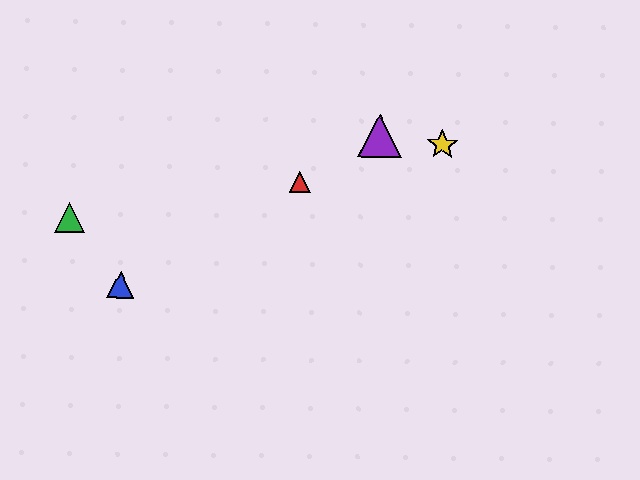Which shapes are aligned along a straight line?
The red triangle, the blue triangle, the purple triangle are aligned along a straight line.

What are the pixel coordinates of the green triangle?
The green triangle is at (70, 217).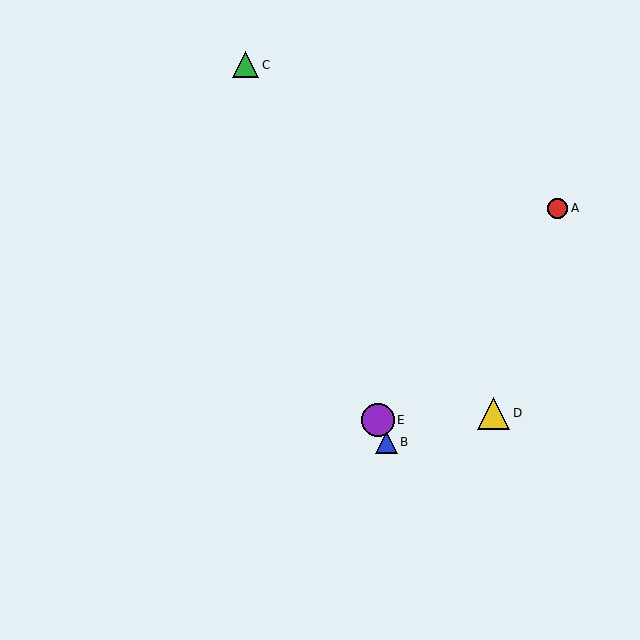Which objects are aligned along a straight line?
Objects B, C, E are aligned along a straight line.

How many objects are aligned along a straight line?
3 objects (B, C, E) are aligned along a straight line.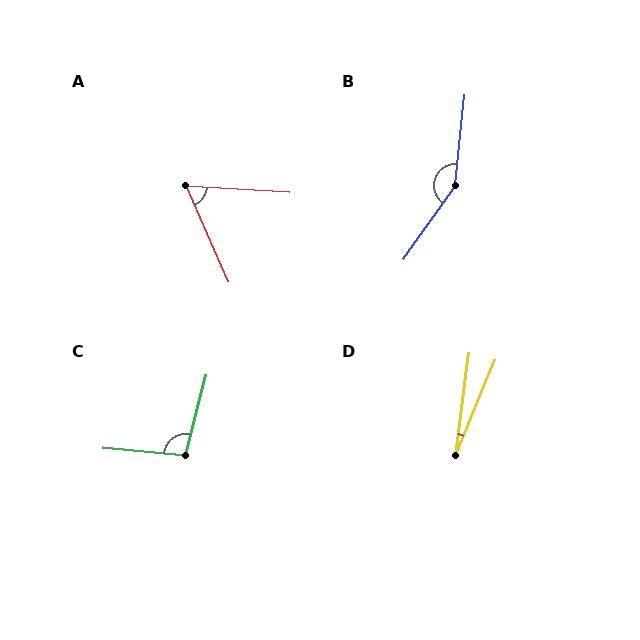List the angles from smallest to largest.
D (15°), A (63°), C (99°), B (150°).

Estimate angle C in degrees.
Approximately 99 degrees.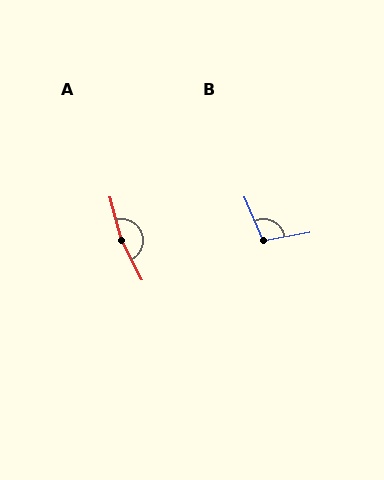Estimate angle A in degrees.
Approximately 167 degrees.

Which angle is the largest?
A, at approximately 167 degrees.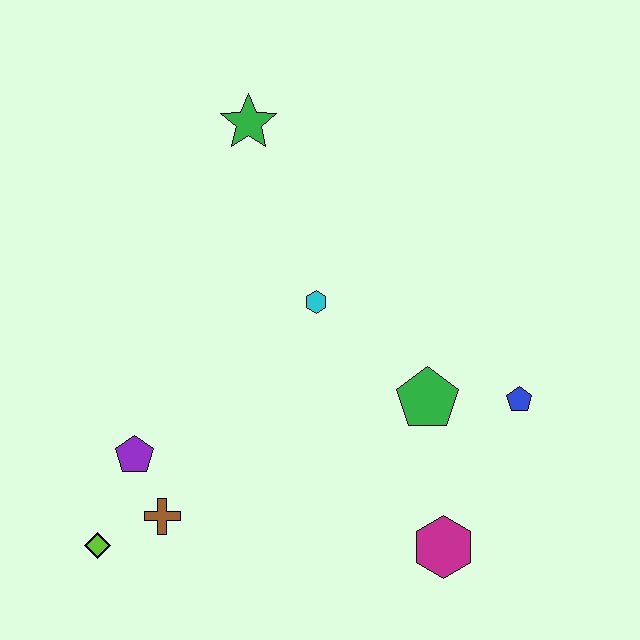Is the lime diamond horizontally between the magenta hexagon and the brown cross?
No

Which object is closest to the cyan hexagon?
The green pentagon is closest to the cyan hexagon.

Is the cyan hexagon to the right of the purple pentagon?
Yes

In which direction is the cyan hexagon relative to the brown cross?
The cyan hexagon is above the brown cross.